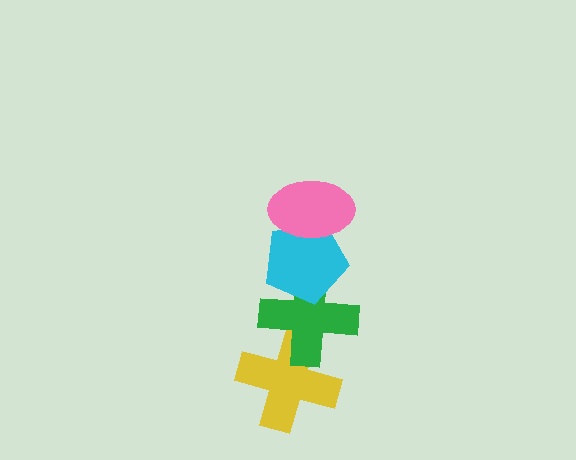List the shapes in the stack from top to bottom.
From top to bottom: the pink ellipse, the cyan pentagon, the green cross, the yellow cross.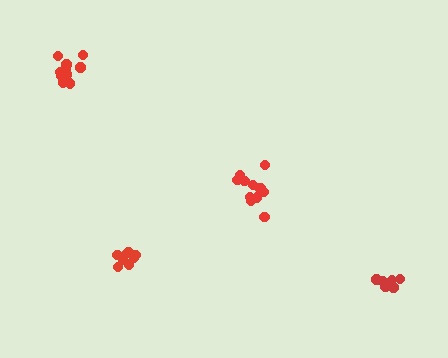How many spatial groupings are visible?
There are 4 spatial groupings.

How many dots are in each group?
Group 1: 11 dots, Group 2: 9 dots, Group 3: 11 dots, Group 4: 7 dots (38 total).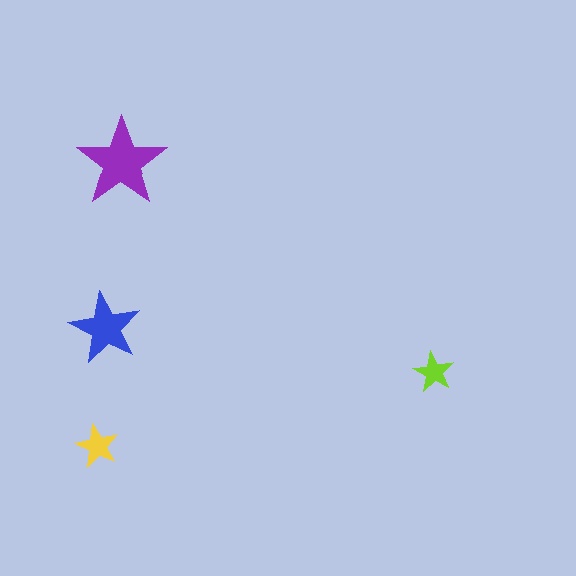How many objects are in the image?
There are 4 objects in the image.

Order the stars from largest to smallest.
the purple one, the blue one, the yellow one, the lime one.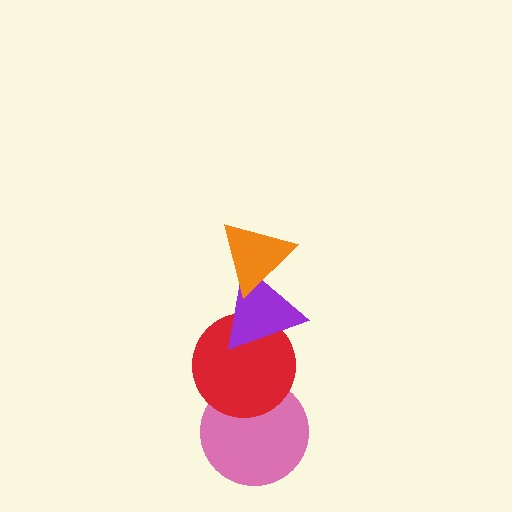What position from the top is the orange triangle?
The orange triangle is 1st from the top.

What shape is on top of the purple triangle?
The orange triangle is on top of the purple triangle.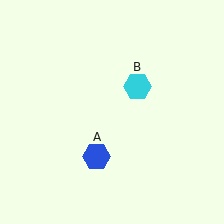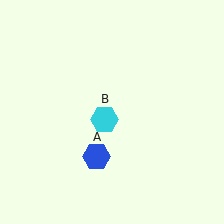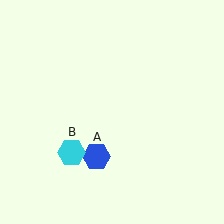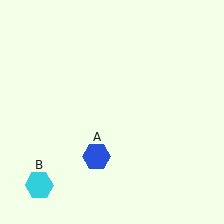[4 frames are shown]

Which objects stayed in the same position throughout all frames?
Blue hexagon (object A) remained stationary.